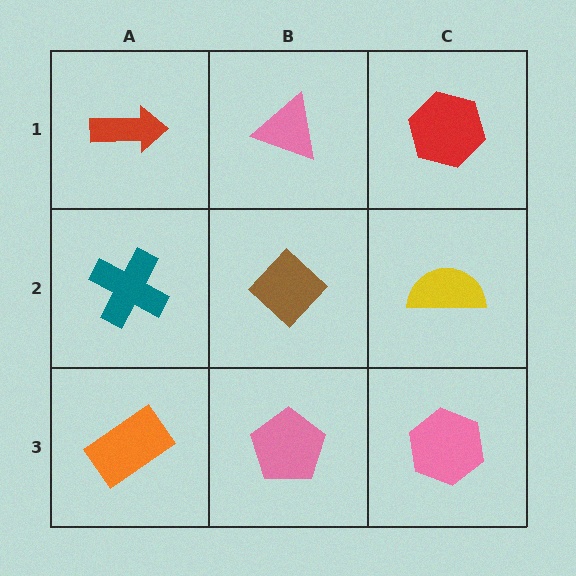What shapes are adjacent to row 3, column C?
A yellow semicircle (row 2, column C), a pink pentagon (row 3, column B).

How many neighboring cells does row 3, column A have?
2.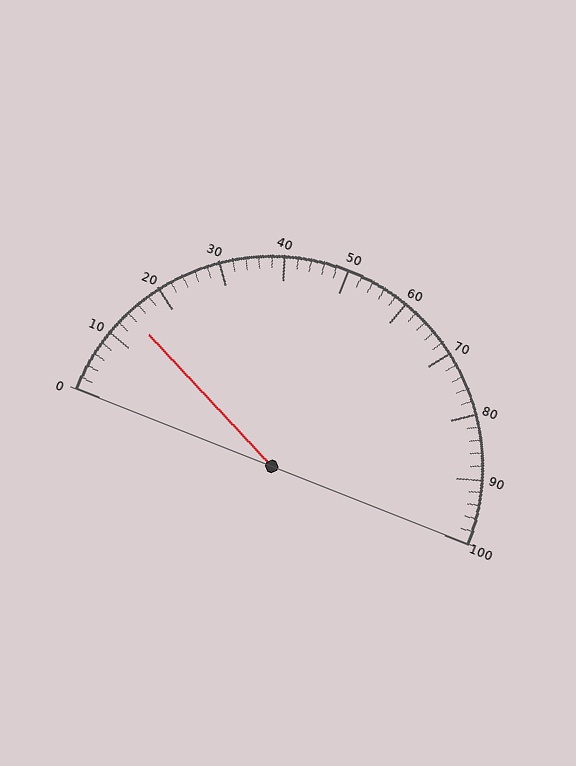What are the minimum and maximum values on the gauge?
The gauge ranges from 0 to 100.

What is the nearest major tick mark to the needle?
The nearest major tick mark is 10.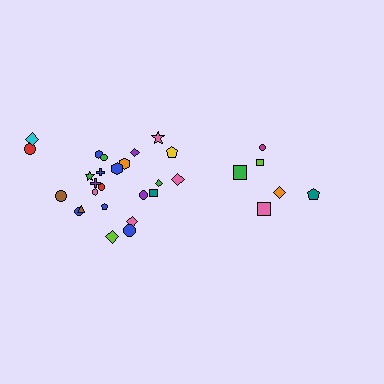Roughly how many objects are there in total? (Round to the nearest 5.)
Roughly 30 objects in total.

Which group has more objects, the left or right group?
The left group.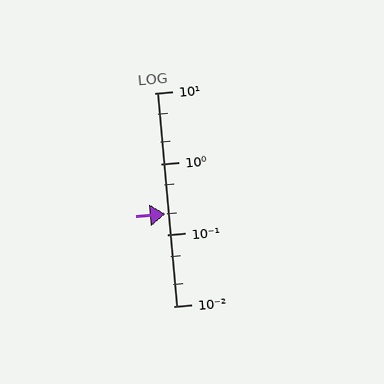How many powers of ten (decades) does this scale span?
The scale spans 3 decades, from 0.01 to 10.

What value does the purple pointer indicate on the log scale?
The pointer indicates approximately 0.2.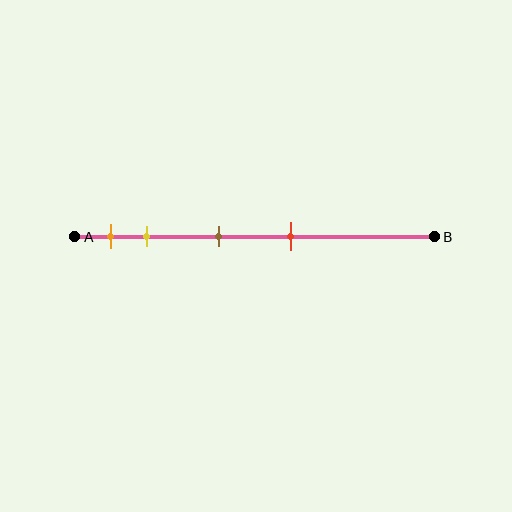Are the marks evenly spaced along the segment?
No, the marks are not evenly spaced.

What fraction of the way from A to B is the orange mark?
The orange mark is approximately 10% (0.1) of the way from A to B.